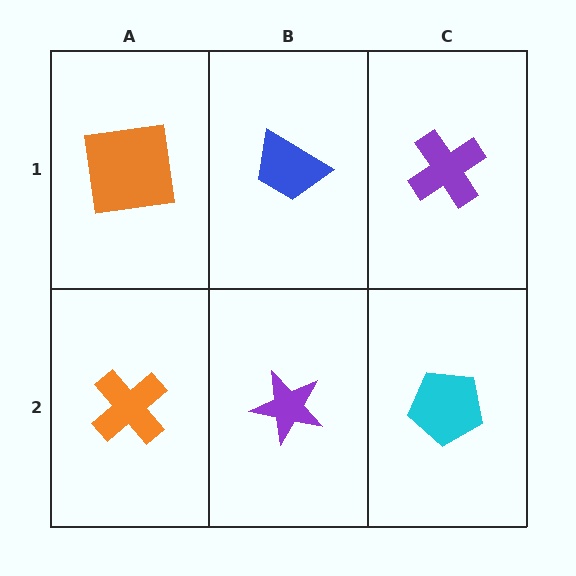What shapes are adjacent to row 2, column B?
A blue trapezoid (row 1, column B), an orange cross (row 2, column A), a cyan pentagon (row 2, column C).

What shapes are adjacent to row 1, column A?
An orange cross (row 2, column A), a blue trapezoid (row 1, column B).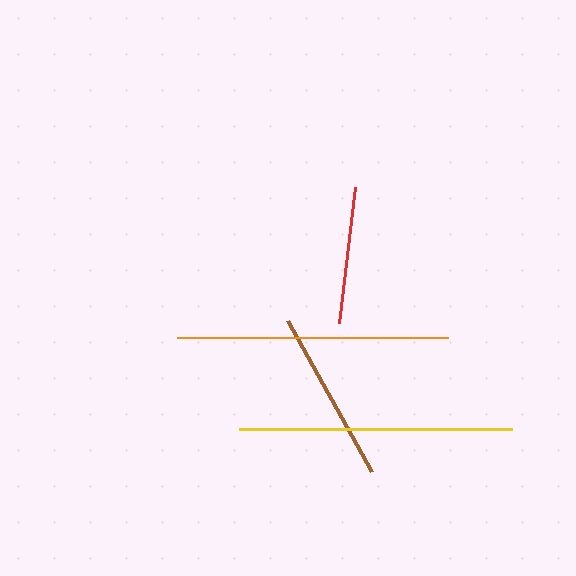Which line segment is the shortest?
The red line is the shortest at approximately 137 pixels.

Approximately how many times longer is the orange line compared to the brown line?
The orange line is approximately 1.6 times the length of the brown line.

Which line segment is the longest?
The yellow line is the longest at approximately 273 pixels.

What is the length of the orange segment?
The orange segment is approximately 271 pixels long.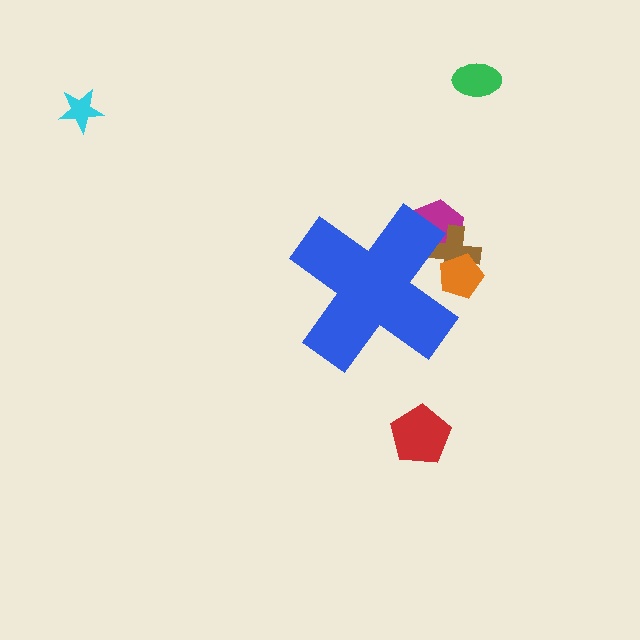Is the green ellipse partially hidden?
No, the green ellipse is fully visible.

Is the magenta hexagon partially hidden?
Yes, the magenta hexagon is partially hidden behind the blue cross.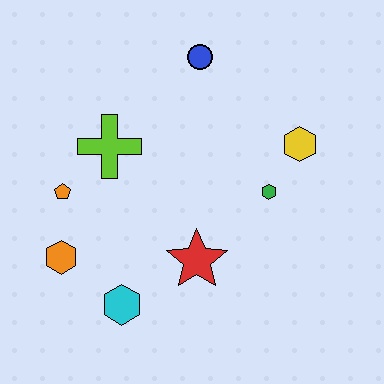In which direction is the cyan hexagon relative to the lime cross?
The cyan hexagon is below the lime cross.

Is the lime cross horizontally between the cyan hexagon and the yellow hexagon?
No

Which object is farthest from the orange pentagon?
The yellow hexagon is farthest from the orange pentagon.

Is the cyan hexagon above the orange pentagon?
No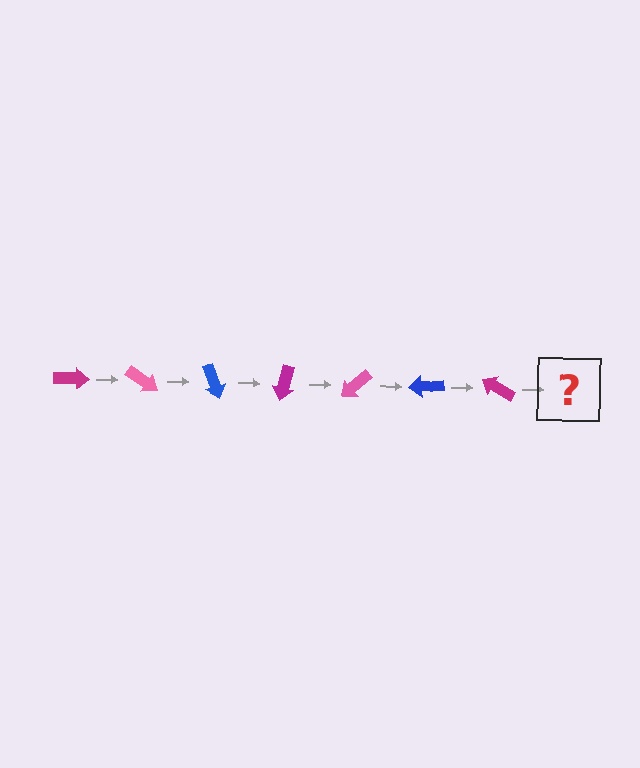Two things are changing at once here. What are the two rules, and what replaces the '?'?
The two rules are that it rotates 35 degrees each step and the color cycles through magenta, pink, and blue. The '?' should be a pink arrow, rotated 245 degrees from the start.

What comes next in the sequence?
The next element should be a pink arrow, rotated 245 degrees from the start.